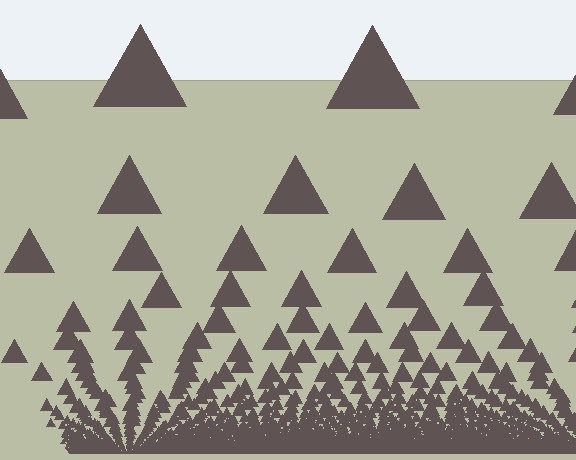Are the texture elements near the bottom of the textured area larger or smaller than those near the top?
Smaller. The gradient is inverted — elements near the bottom are smaller and denser.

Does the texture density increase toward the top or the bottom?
Density increases toward the bottom.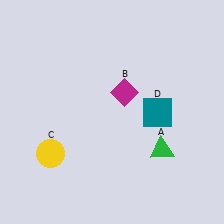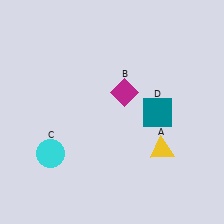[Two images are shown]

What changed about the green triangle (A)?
In Image 1, A is green. In Image 2, it changed to yellow.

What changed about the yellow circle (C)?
In Image 1, C is yellow. In Image 2, it changed to cyan.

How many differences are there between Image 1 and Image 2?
There are 2 differences between the two images.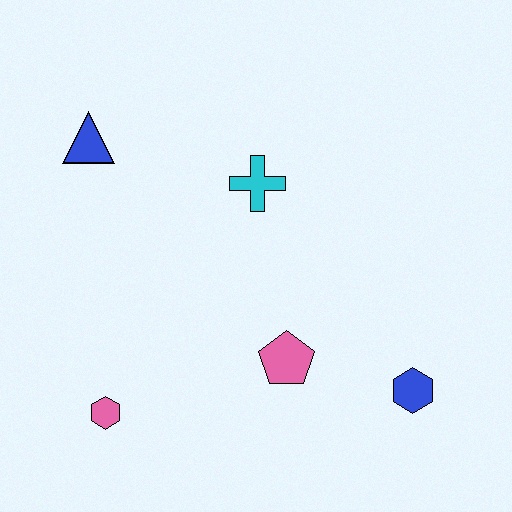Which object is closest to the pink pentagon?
The blue hexagon is closest to the pink pentagon.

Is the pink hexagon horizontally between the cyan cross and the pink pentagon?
No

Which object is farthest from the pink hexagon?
The blue hexagon is farthest from the pink hexagon.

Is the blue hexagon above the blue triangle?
No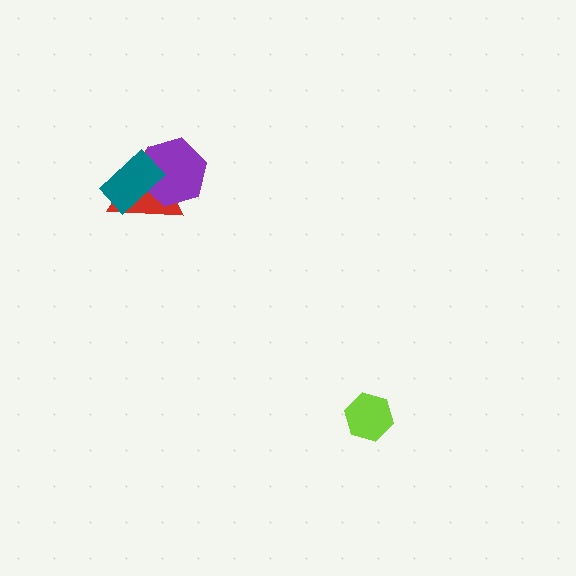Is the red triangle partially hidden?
Yes, it is partially covered by another shape.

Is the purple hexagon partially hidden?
Yes, it is partially covered by another shape.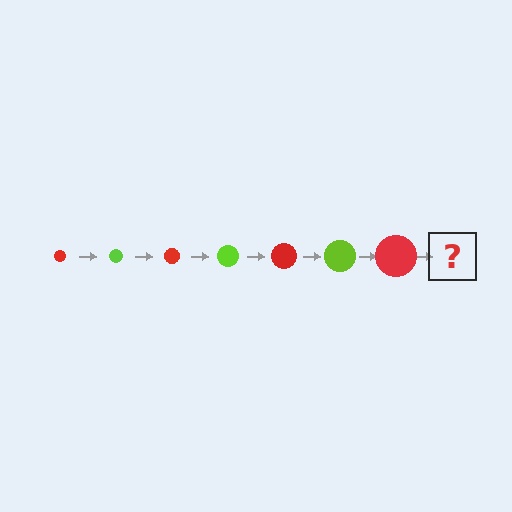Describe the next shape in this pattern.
It should be a lime circle, larger than the previous one.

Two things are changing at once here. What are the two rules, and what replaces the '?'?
The two rules are that the circle grows larger each step and the color cycles through red and lime. The '?' should be a lime circle, larger than the previous one.